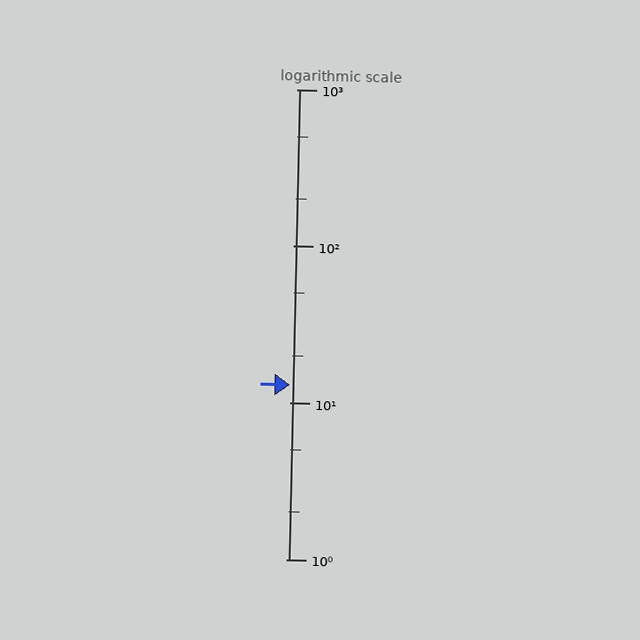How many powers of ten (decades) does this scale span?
The scale spans 3 decades, from 1 to 1000.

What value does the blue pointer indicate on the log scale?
The pointer indicates approximately 13.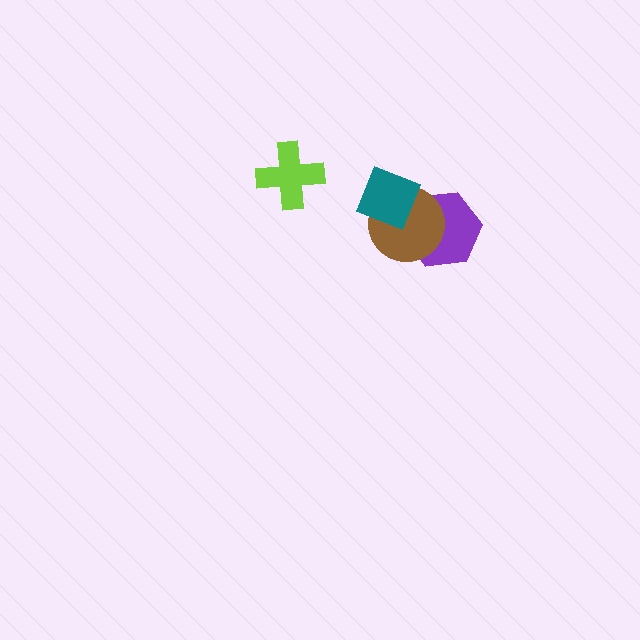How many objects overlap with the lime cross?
0 objects overlap with the lime cross.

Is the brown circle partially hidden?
Yes, it is partially covered by another shape.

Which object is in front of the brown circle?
The teal diamond is in front of the brown circle.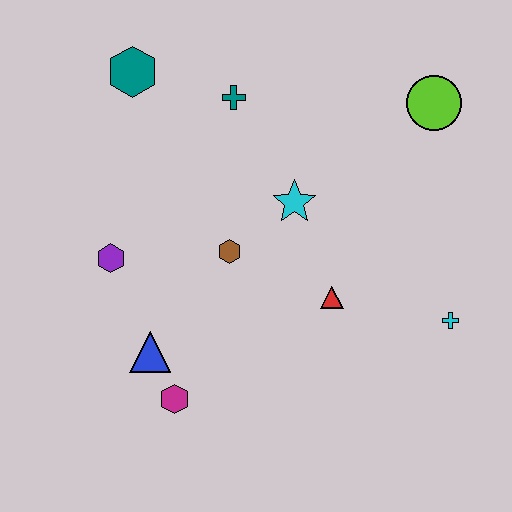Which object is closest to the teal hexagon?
The teal cross is closest to the teal hexagon.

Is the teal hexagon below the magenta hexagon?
No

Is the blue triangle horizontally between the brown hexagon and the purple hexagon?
Yes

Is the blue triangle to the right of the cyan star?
No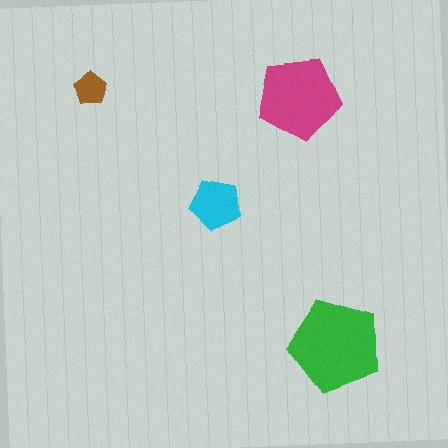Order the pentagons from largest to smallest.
the green one, the magenta one, the cyan one, the brown one.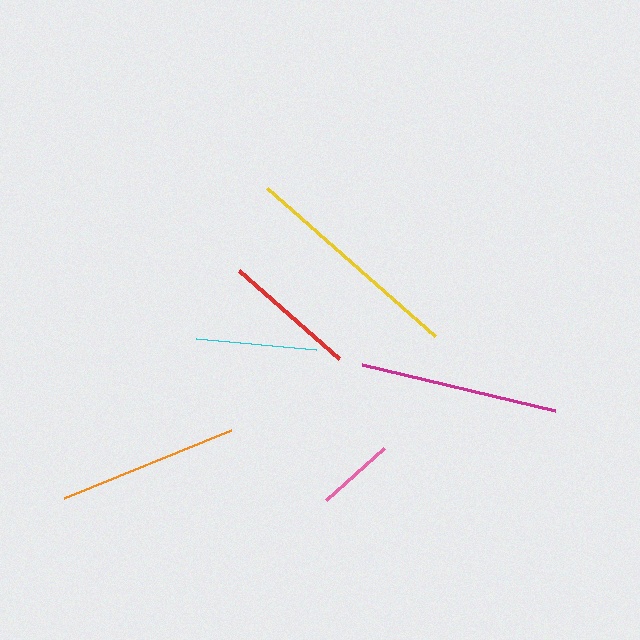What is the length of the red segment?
The red segment is approximately 133 pixels long.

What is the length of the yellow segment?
The yellow segment is approximately 224 pixels long.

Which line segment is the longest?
The yellow line is the longest at approximately 224 pixels.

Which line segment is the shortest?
The pink line is the shortest at approximately 78 pixels.